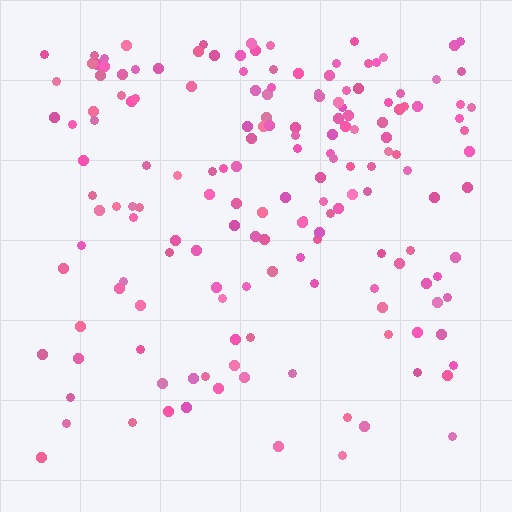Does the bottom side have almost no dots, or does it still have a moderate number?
Still a moderate number, just noticeably fewer than the top.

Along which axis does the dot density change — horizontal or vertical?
Vertical.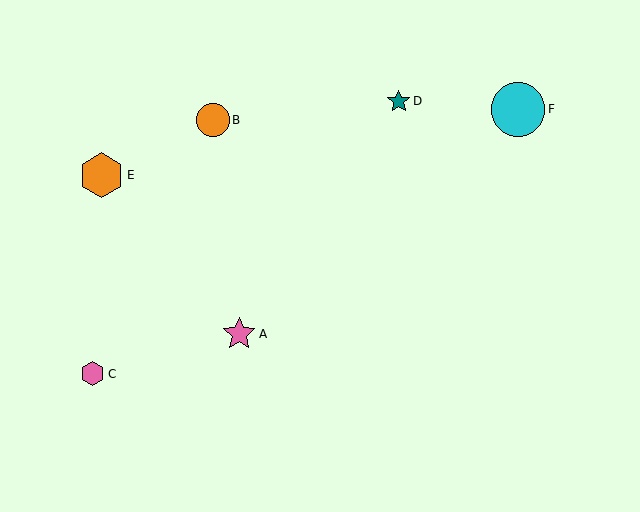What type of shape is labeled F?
Shape F is a cyan circle.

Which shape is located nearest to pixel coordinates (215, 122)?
The orange circle (labeled B) at (213, 120) is nearest to that location.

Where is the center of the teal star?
The center of the teal star is at (399, 101).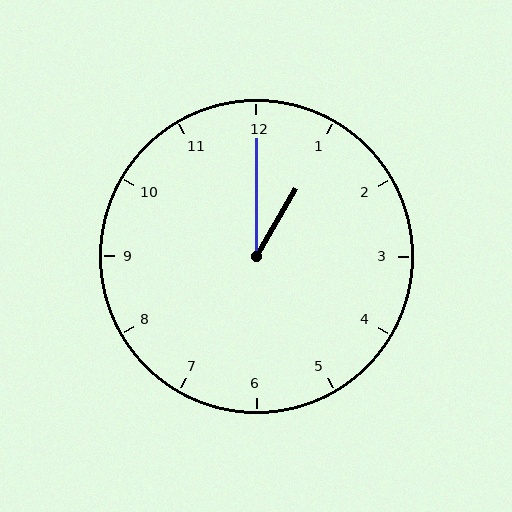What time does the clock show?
1:00.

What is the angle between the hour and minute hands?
Approximately 30 degrees.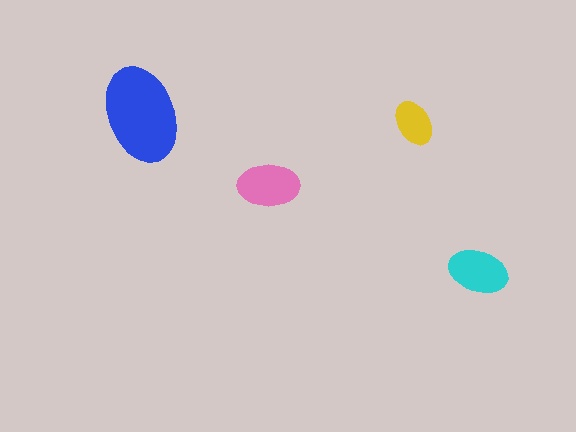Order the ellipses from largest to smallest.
the blue one, the pink one, the cyan one, the yellow one.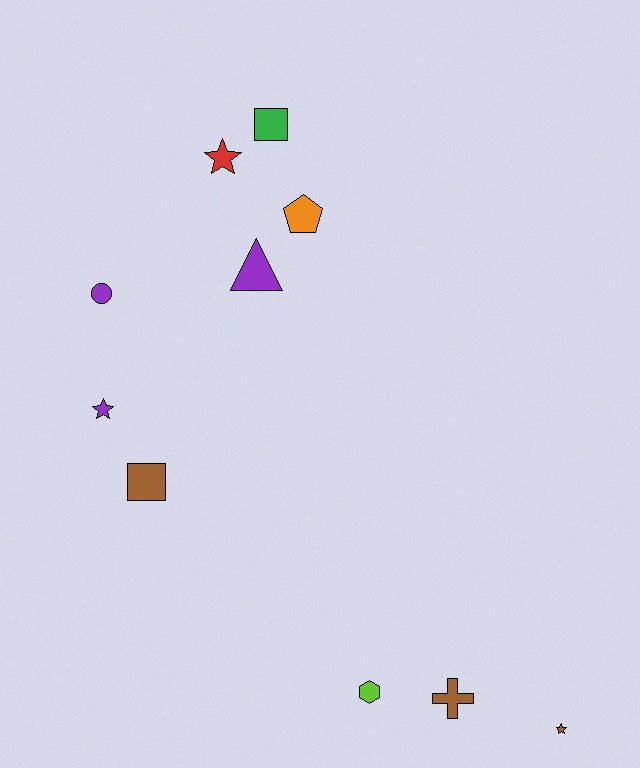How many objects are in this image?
There are 10 objects.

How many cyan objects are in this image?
There are no cyan objects.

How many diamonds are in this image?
There are no diamonds.